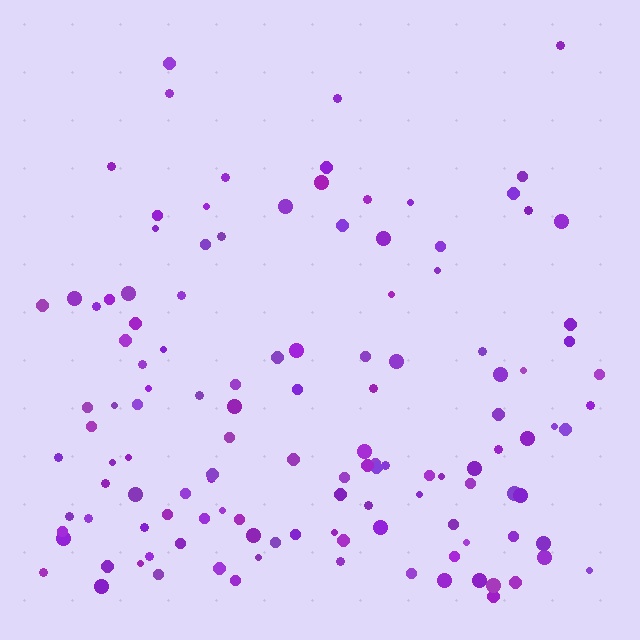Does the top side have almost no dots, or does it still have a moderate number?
Still a moderate number, just noticeably fewer than the bottom.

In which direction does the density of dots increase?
From top to bottom, with the bottom side densest.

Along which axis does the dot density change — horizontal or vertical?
Vertical.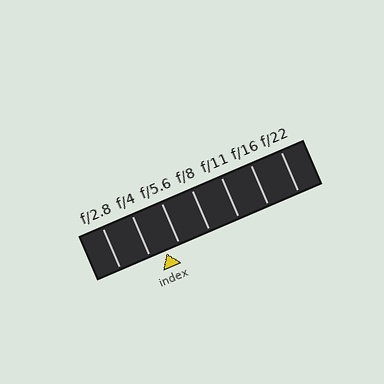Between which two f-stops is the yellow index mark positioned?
The index mark is between f/4 and f/5.6.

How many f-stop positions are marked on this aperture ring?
There are 7 f-stop positions marked.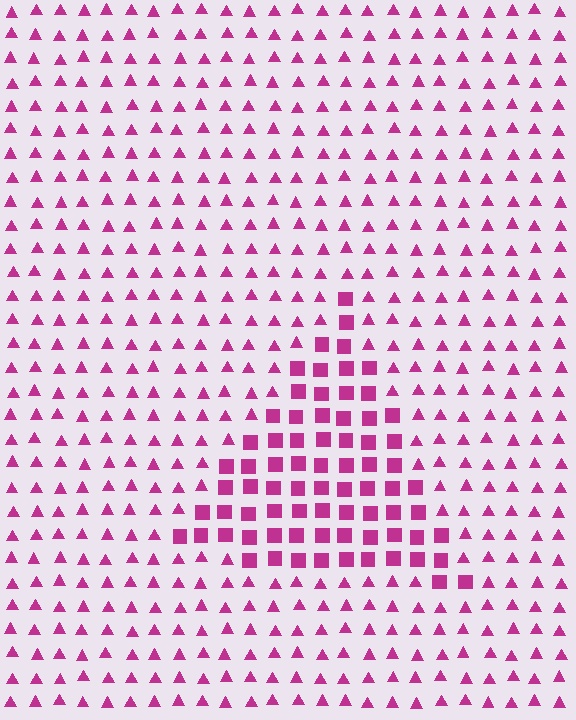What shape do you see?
I see a triangle.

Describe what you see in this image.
The image is filled with small magenta elements arranged in a uniform grid. A triangle-shaped region contains squares, while the surrounding area contains triangles. The boundary is defined purely by the change in element shape.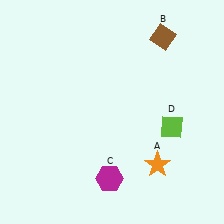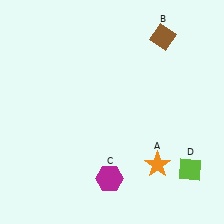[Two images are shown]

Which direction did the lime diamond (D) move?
The lime diamond (D) moved down.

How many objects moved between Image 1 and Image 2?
1 object moved between the two images.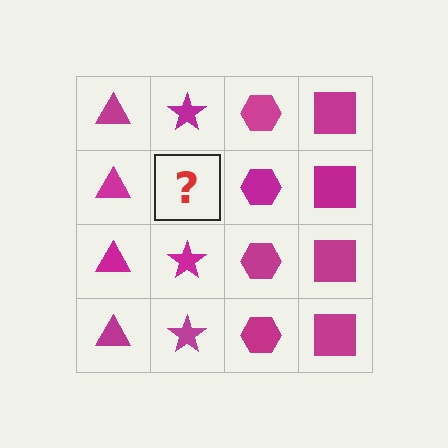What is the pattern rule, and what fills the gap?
The rule is that each column has a consistent shape. The gap should be filled with a magenta star.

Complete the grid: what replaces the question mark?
The question mark should be replaced with a magenta star.